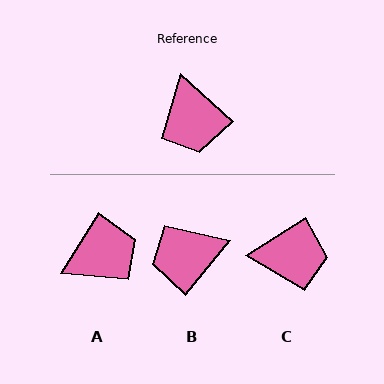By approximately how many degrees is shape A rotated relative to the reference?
Approximately 100 degrees counter-clockwise.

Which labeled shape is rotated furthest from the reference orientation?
A, about 100 degrees away.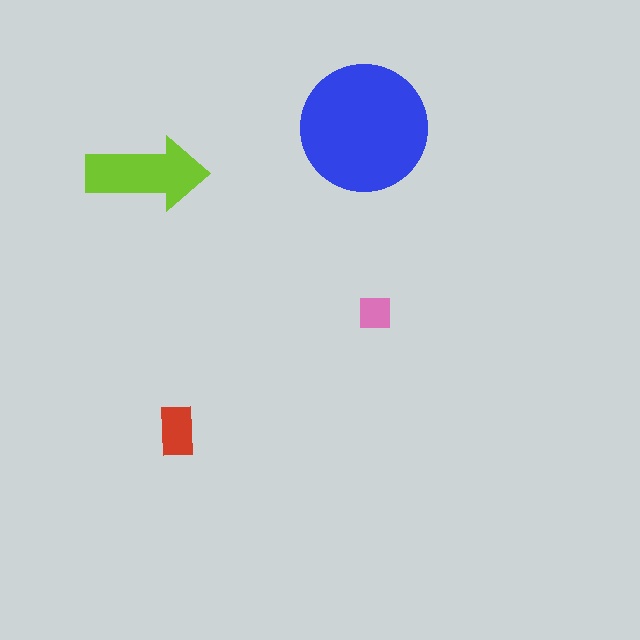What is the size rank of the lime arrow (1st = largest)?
2nd.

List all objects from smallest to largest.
The pink square, the red rectangle, the lime arrow, the blue circle.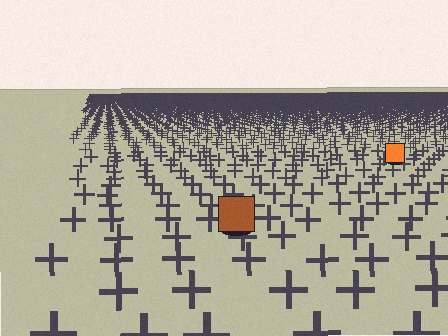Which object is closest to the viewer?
The brown square is closest. The texture marks near it are larger and more spread out.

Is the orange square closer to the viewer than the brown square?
No. The brown square is closer — you can tell from the texture gradient: the ground texture is coarser near it.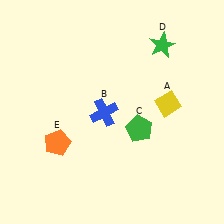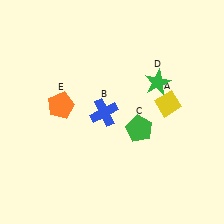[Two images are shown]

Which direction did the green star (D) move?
The green star (D) moved down.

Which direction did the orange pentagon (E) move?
The orange pentagon (E) moved up.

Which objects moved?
The objects that moved are: the green star (D), the orange pentagon (E).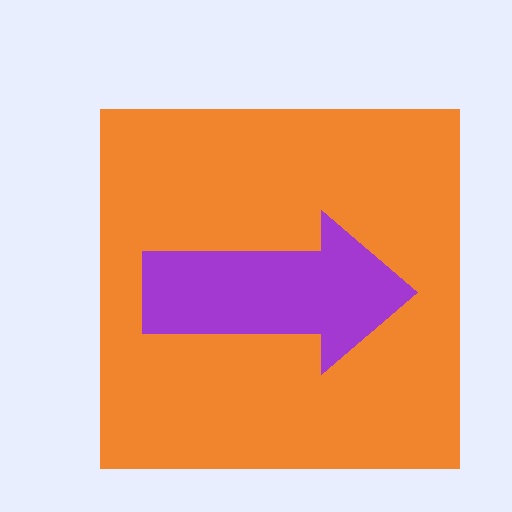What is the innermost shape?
The purple arrow.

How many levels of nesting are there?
2.